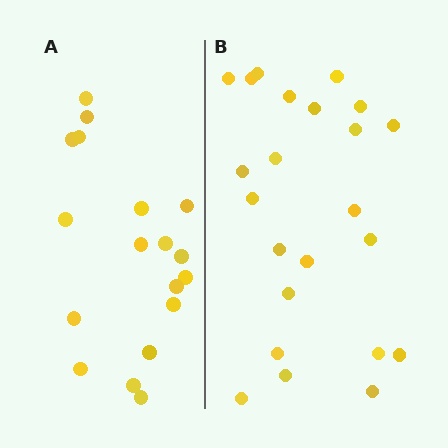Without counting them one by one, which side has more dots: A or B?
Region B (the right region) has more dots.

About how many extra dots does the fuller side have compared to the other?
Region B has about 5 more dots than region A.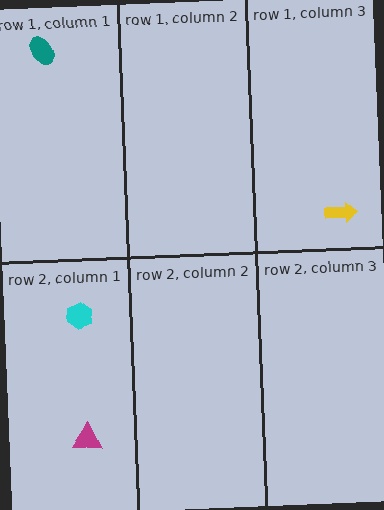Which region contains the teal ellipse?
The row 1, column 1 region.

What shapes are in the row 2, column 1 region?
The cyan hexagon, the magenta triangle.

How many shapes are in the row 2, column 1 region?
2.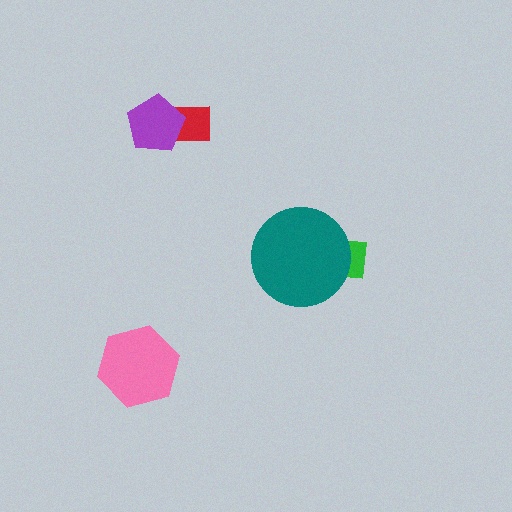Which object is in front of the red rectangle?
The purple pentagon is in front of the red rectangle.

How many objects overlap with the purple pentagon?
1 object overlaps with the purple pentagon.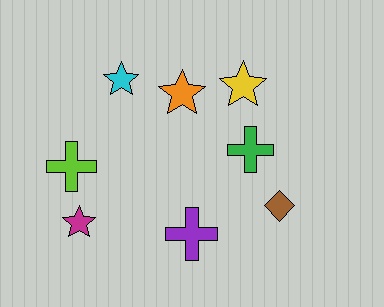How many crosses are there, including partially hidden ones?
There are 3 crosses.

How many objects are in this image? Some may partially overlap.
There are 8 objects.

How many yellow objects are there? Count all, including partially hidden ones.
There is 1 yellow object.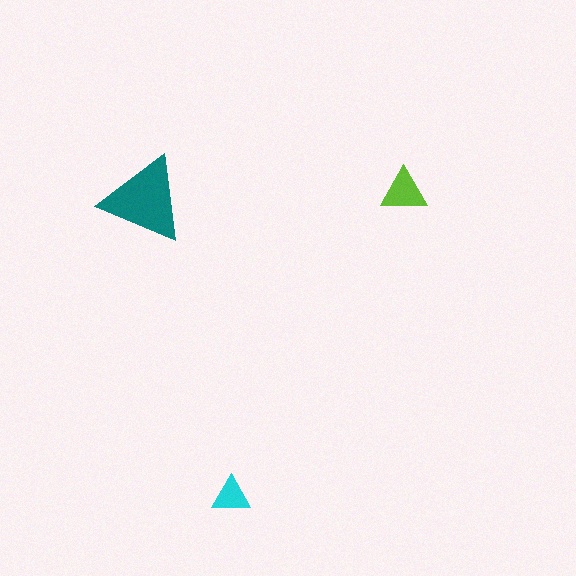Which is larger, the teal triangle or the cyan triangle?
The teal one.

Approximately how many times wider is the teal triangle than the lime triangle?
About 2 times wider.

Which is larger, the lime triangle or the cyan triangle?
The lime one.